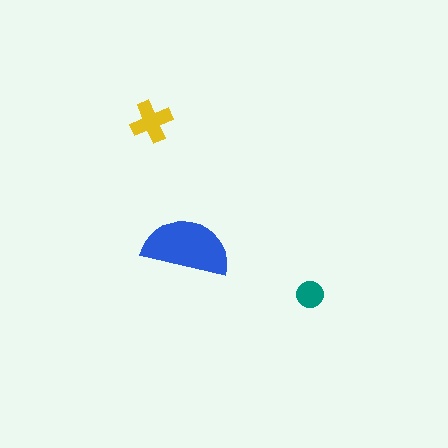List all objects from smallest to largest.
The teal circle, the yellow cross, the blue semicircle.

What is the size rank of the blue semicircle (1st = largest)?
1st.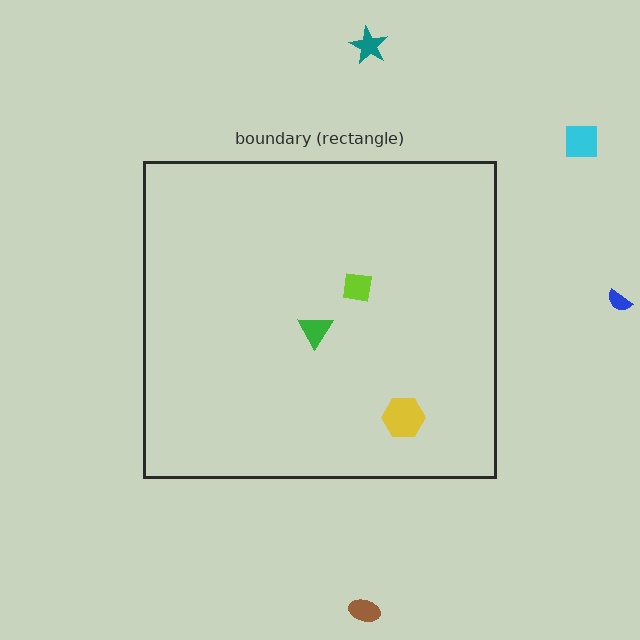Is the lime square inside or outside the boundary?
Inside.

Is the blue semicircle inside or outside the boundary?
Outside.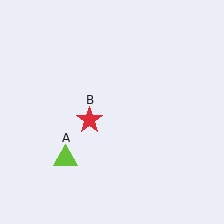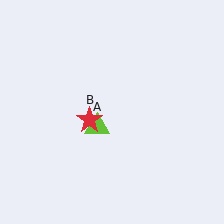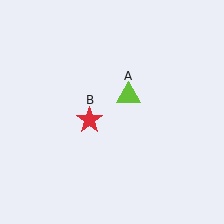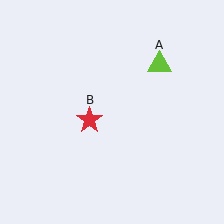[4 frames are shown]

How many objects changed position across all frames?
1 object changed position: lime triangle (object A).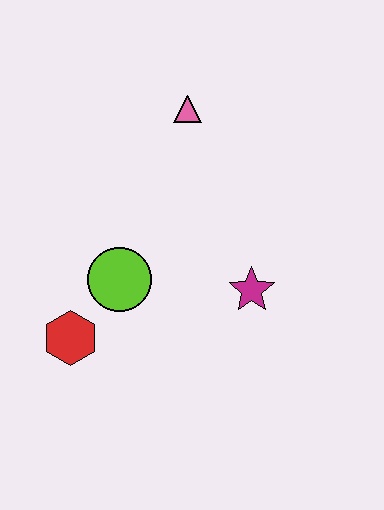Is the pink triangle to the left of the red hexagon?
No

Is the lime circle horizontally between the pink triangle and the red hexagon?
Yes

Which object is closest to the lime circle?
The red hexagon is closest to the lime circle.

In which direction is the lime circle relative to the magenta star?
The lime circle is to the left of the magenta star.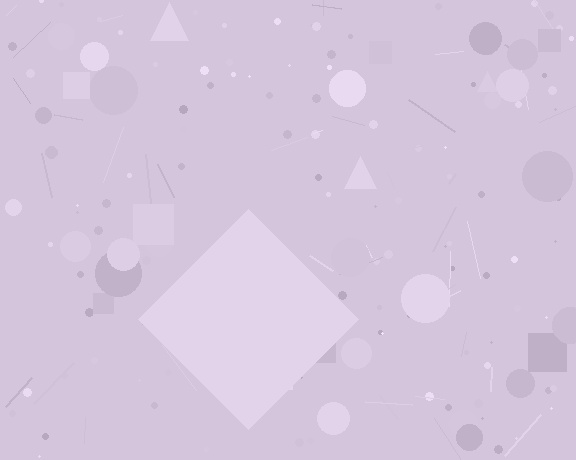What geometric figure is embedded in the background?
A diamond is embedded in the background.